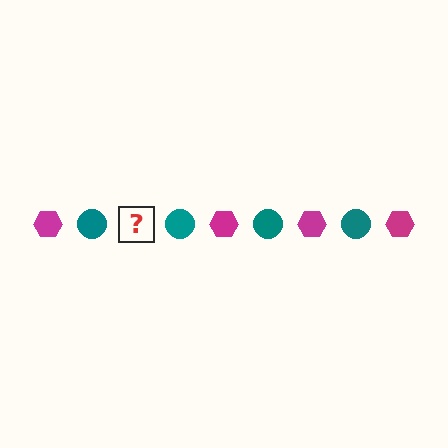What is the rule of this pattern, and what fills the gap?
The rule is that the pattern alternates between magenta hexagon and teal circle. The gap should be filled with a magenta hexagon.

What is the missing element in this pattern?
The missing element is a magenta hexagon.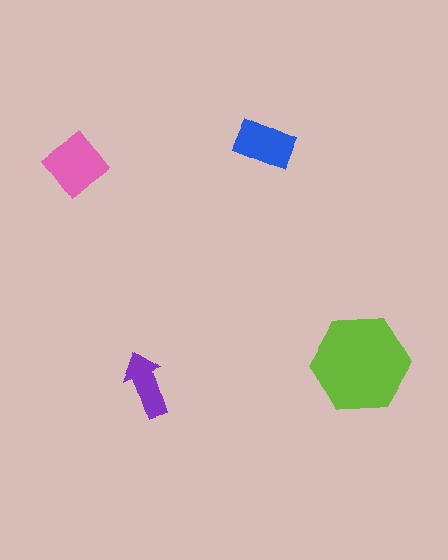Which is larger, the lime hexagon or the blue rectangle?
The lime hexagon.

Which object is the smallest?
The purple arrow.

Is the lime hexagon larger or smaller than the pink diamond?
Larger.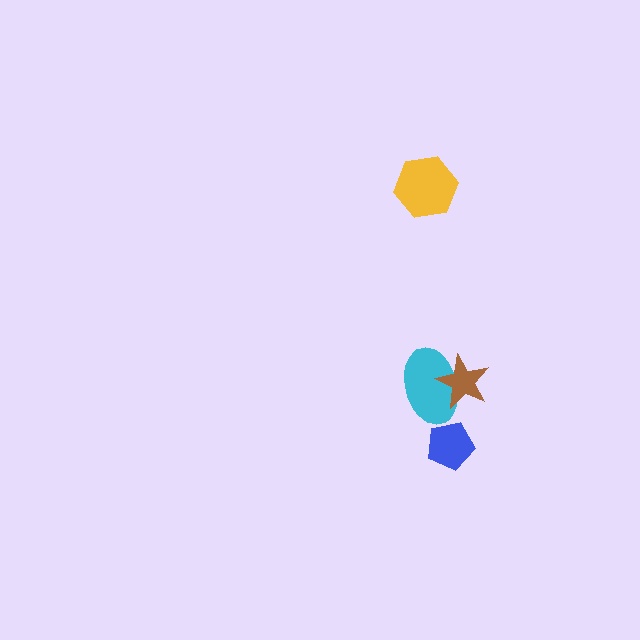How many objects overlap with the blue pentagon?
0 objects overlap with the blue pentagon.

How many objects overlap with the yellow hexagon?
0 objects overlap with the yellow hexagon.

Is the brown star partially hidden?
No, no other shape covers it.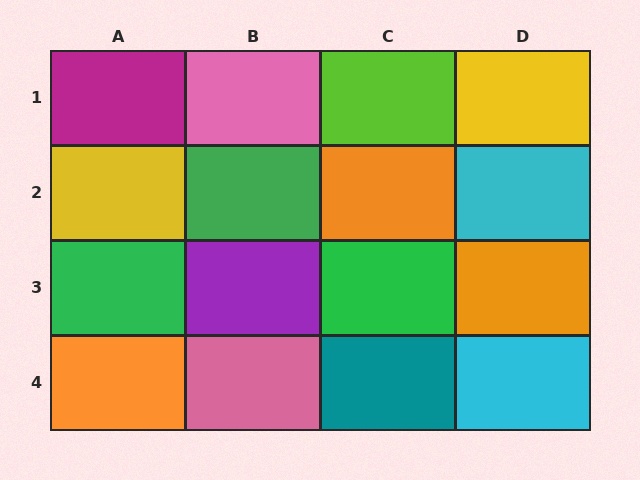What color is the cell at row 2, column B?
Green.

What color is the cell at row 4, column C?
Teal.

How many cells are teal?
1 cell is teal.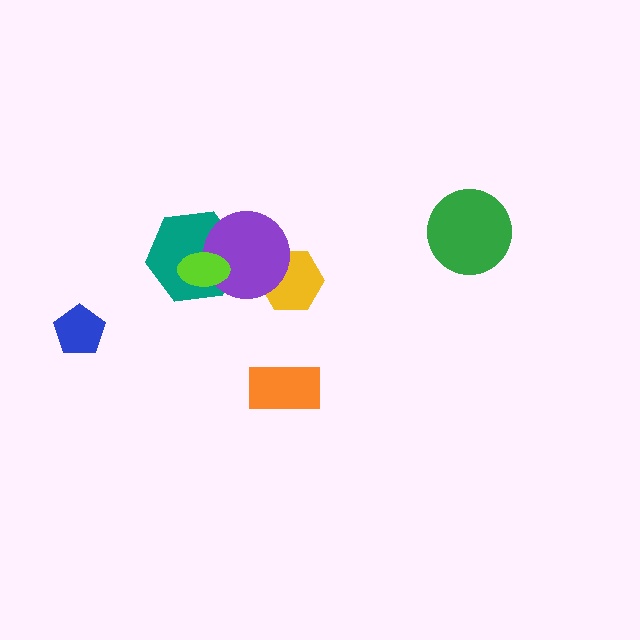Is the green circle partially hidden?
No, no other shape covers it.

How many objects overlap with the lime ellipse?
2 objects overlap with the lime ellipse.